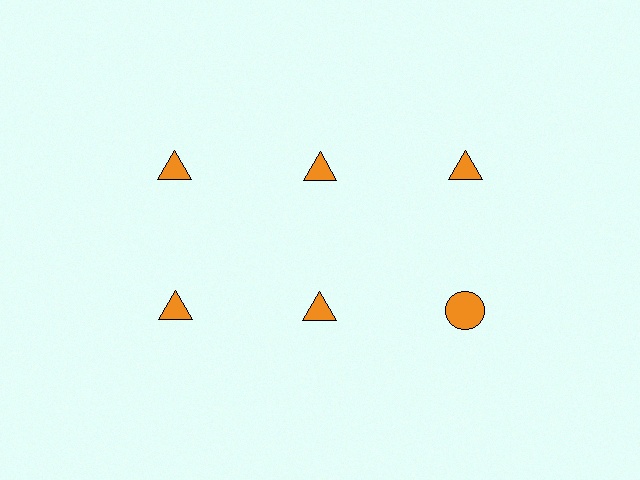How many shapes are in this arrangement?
There are 6 shapes arranged in a grid pattern.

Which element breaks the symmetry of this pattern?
The orange circle in the second row, center column breaks the symmetry. All other shapes are orange triangles.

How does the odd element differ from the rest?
It has a different shape: circle instead of triangle.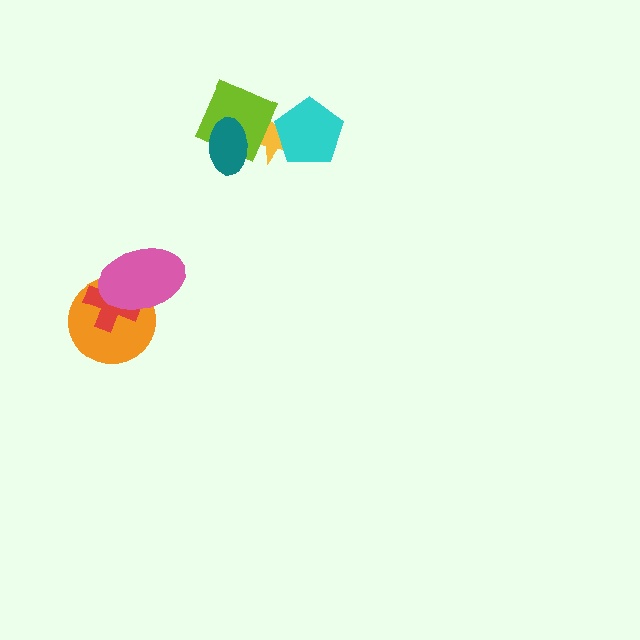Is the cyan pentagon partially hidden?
No, no other shape covers it.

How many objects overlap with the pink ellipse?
2 objects overlap with the pink ellipse.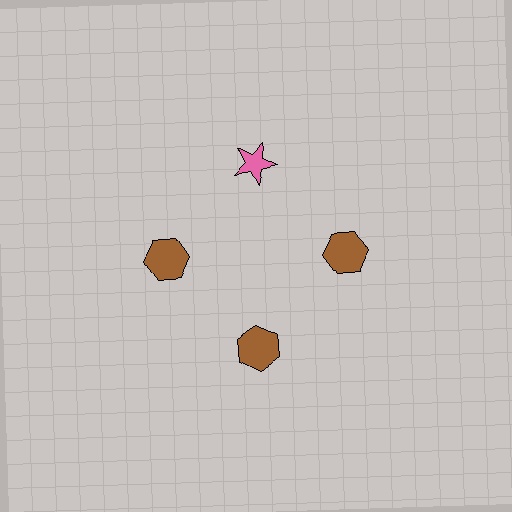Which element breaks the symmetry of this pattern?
The pink star at roughly the 12 o'clock position breaks the symmetry. All other shapes are brown hexagons.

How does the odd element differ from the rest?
It differs in both color (pink instead of brown) and shape (star instead of hexagon).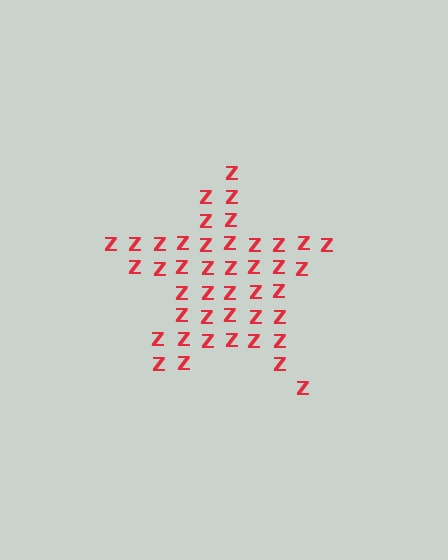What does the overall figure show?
The overall figure shows a star.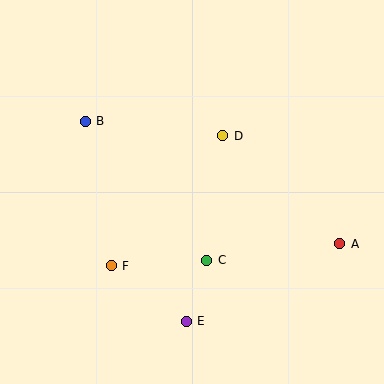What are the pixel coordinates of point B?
Point B is at (85, 121).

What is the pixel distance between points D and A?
The distance between D and A is 159 pixels.